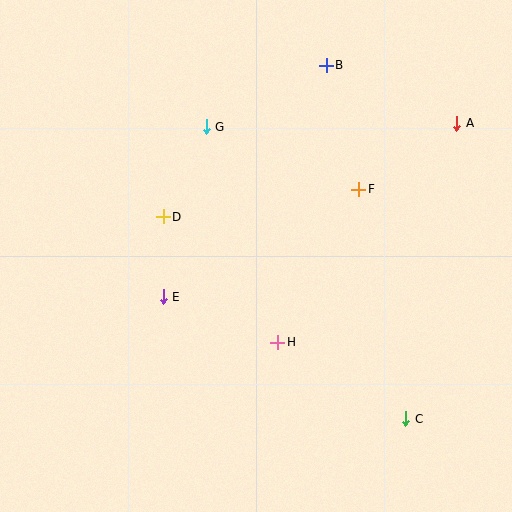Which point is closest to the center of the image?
Point H at (278, 342) is closest to the center.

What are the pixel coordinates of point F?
Point F is at (359, 190).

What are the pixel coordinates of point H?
Point H is at (278, 342).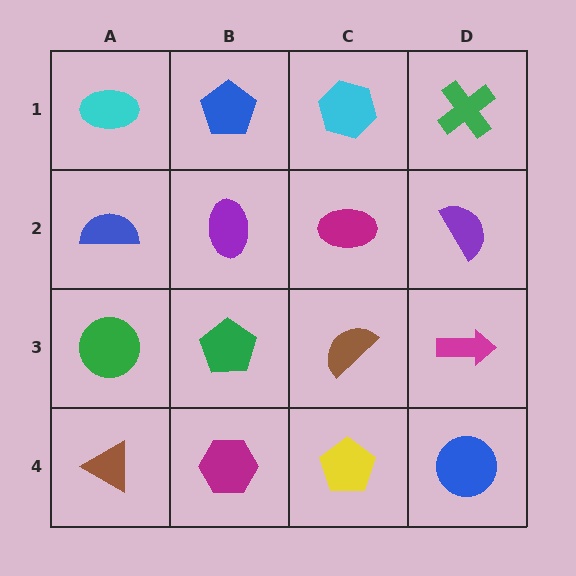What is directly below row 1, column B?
A purple ellipse.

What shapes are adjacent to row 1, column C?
A magenta ellipse (row 2, column C), a blue pentagon (row 1, column B), a green cross (row 1, column D).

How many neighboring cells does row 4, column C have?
3.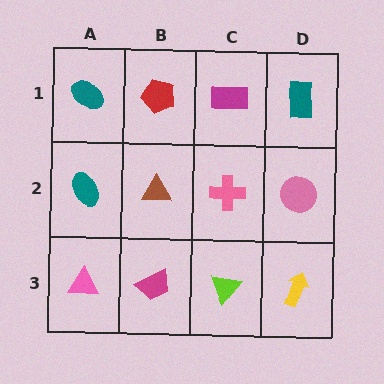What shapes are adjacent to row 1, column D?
A pink circle (row 2, column D), a magenta rectangle (row 1, column C).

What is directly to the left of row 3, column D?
A lime triangle.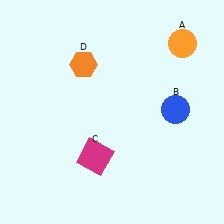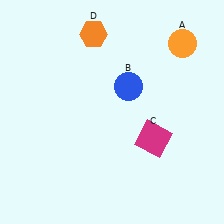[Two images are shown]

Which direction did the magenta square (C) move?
The magenta square (C) moved right.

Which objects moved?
The objects that moved are: the blue circle (B), the magenta square (C), the orange hexagon (D).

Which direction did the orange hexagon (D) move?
The orange hexagon (D) moved up.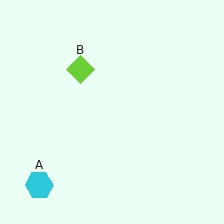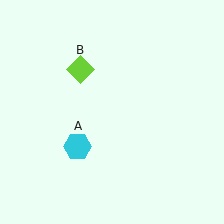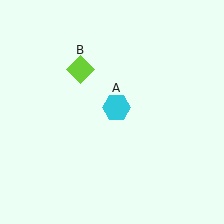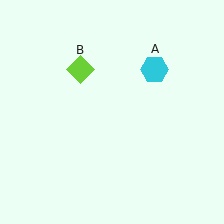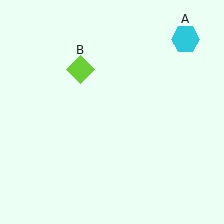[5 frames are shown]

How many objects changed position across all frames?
1 object changed position: cyan hexagon (object A).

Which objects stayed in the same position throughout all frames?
Lime diamond (object B) remained stationary.